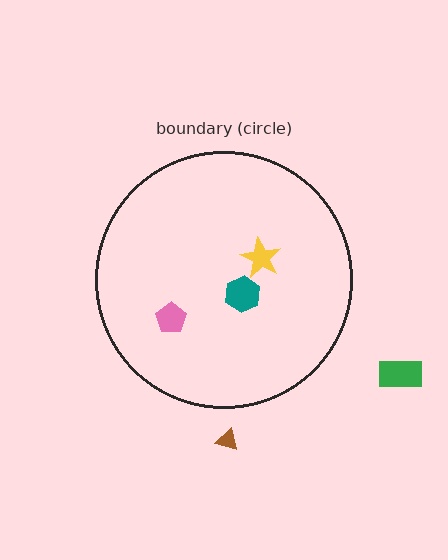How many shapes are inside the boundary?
3 inside, 2 outside.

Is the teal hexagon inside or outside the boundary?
Inside.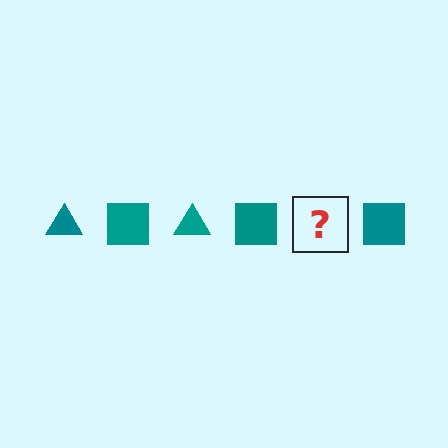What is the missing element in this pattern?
The missing element is a teal triangle.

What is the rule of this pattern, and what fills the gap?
The rule is that the pattern cycles through triangle, square shapes in teal. The gap should be filled with a teal triangle.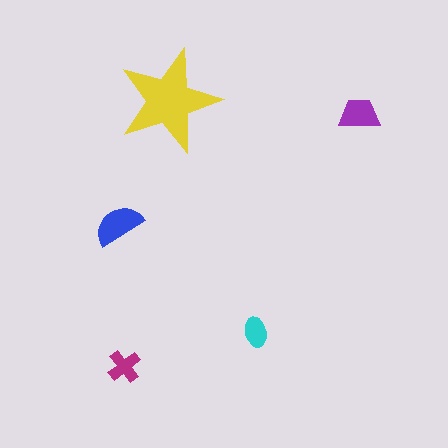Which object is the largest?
The yellow star.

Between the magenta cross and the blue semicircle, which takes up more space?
The blue semicircle.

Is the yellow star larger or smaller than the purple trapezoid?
Larger.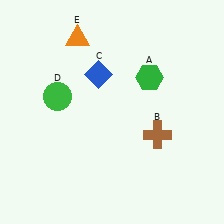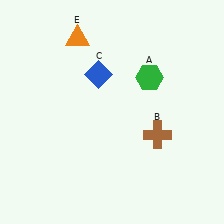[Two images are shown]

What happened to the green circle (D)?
The green circle (D) was removed in Image 2. It was in the top-left area of Image 1.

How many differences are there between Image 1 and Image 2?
There is 1 difference between the two images.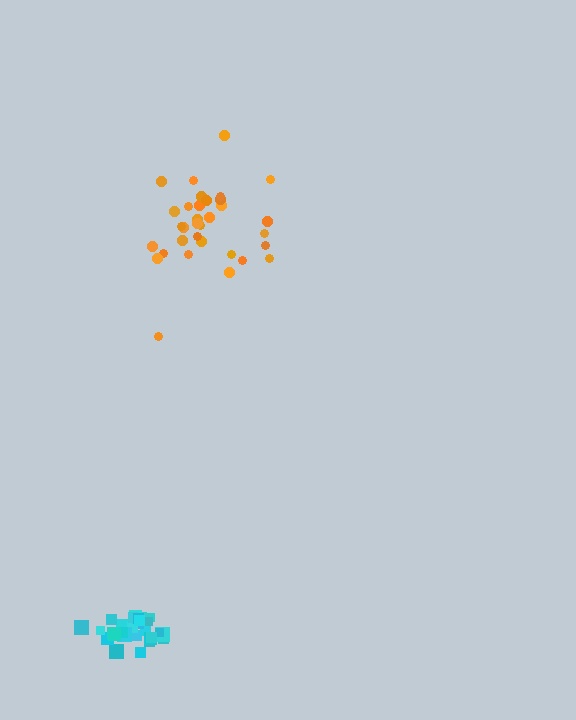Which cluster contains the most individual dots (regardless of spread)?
Orange (33).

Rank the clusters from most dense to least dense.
cyan, orange.